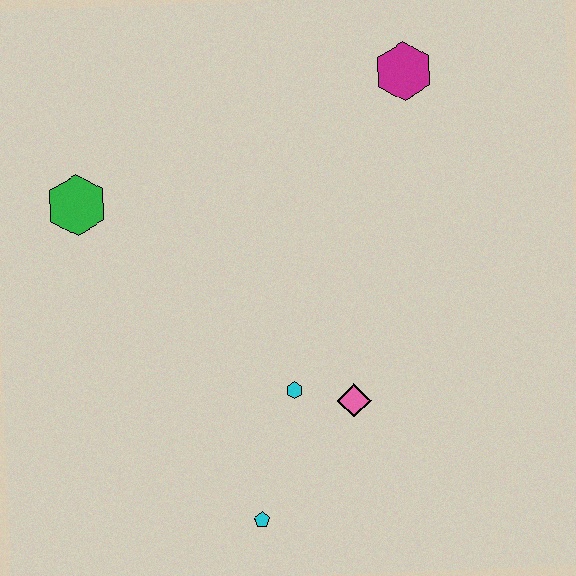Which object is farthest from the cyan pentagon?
The magenta hexagon is farthest from the cyan pentagon.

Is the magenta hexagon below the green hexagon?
No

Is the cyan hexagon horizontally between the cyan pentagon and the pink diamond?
Yes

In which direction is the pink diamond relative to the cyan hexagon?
The pink diamond is to the right of the cyan hexagon.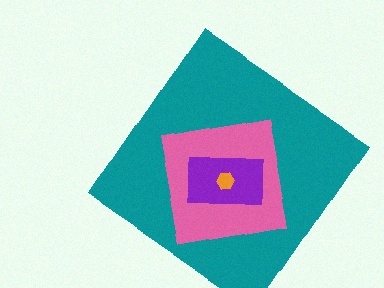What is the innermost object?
The orange hexagon.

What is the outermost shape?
The teal diamond.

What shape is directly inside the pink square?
The purple rectangle.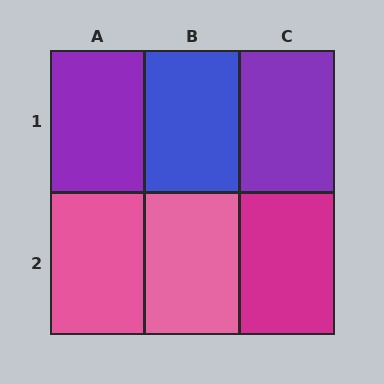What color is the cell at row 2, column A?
Pink.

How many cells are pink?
2 cells are pink.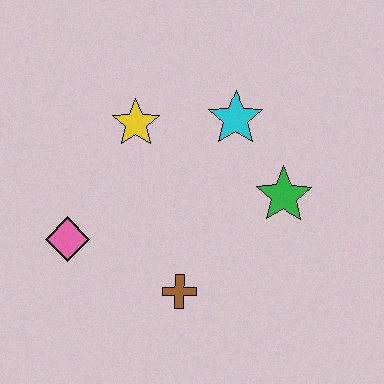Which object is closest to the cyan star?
The green star is closest to the cyan star.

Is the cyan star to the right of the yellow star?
Yes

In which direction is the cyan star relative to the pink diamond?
The cyan star is to the right of the pink diamond.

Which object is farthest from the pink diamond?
The green star is farthest from the pink diamond.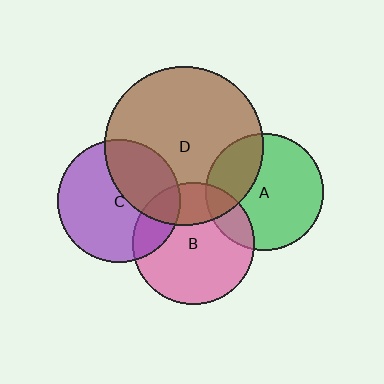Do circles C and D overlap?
Yes.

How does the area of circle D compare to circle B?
Approximately 1.7 times.